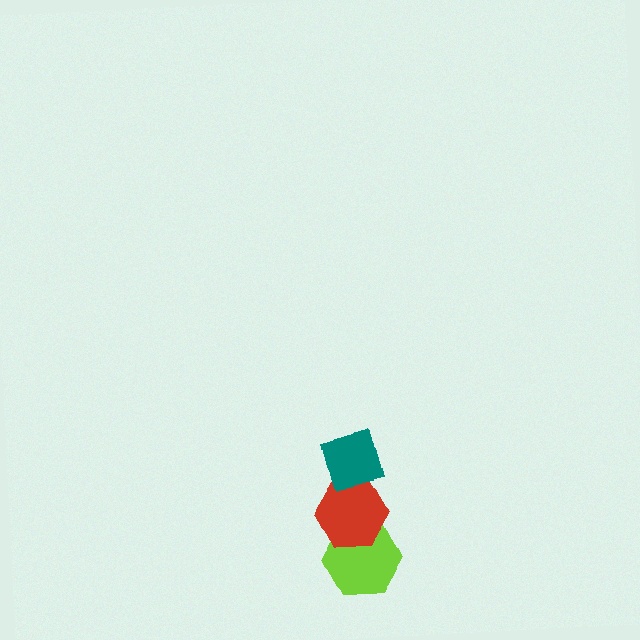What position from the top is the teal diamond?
The teal diamond is 1st from the top.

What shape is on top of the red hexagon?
The teal diamond is on top of the red hexagon.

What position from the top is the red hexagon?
The red hexagon is 2nd from the top.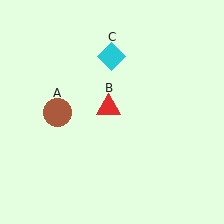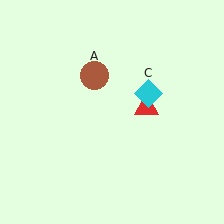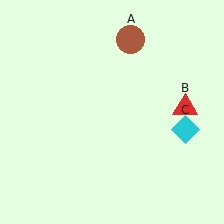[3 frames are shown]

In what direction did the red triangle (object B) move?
The red triangle (object B) moved right.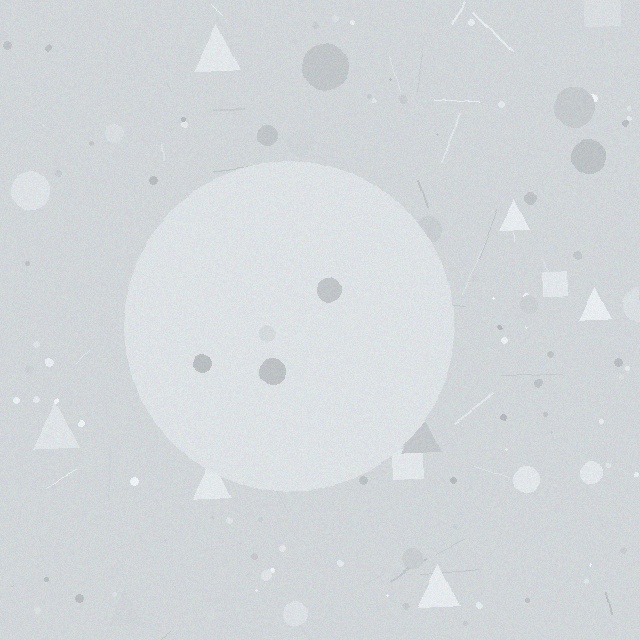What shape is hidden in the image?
A circle is hidden in the image.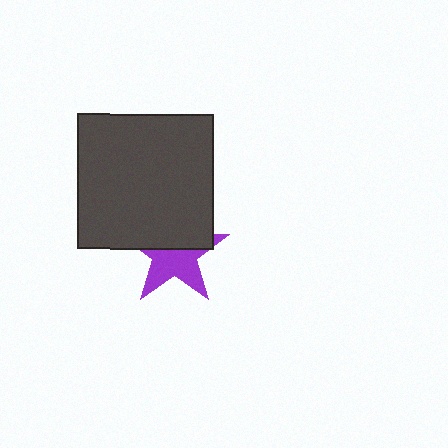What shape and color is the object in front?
The object in front is a dark gray square.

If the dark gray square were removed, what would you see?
You would see the complete purple star.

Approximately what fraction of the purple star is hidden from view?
Roughly 47% of the purple star is hidden behind the dark gray square.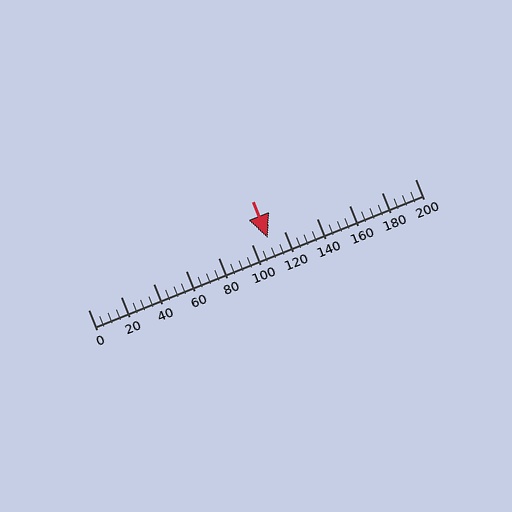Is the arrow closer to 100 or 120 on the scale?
The arrow is closer to 120.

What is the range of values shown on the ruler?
The ruler shows values from 0 to 200.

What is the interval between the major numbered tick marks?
The major tick marks are spaced 20 units apart.